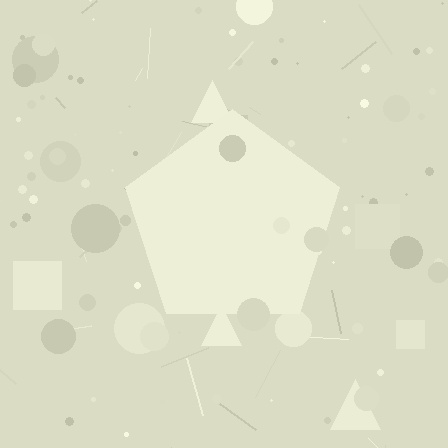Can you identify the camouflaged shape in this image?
The camouflaged shape is a pentagon.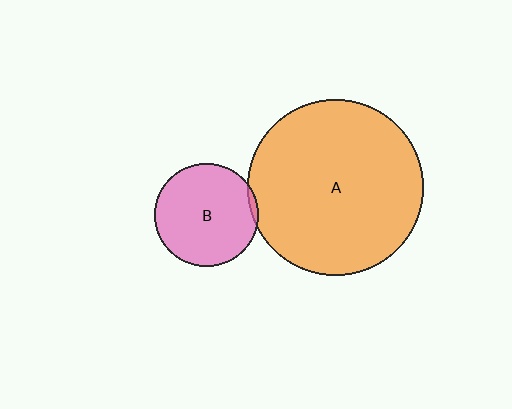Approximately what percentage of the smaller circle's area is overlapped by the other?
Approximately 5%.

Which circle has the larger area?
Circle A (orange).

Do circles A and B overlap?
Yes.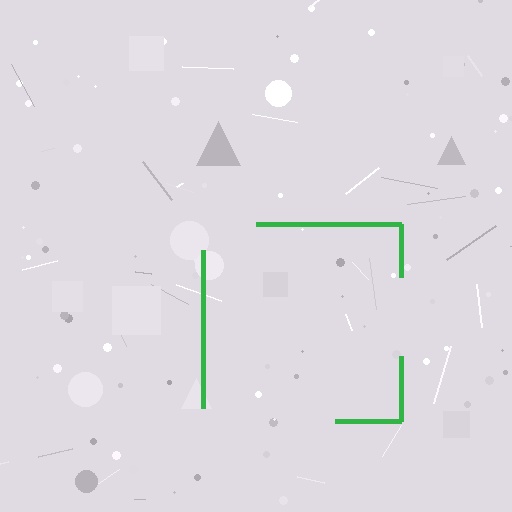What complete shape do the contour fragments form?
The contour fragments form a square.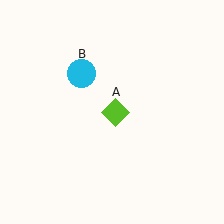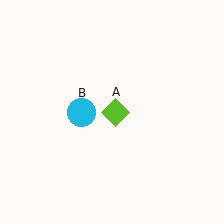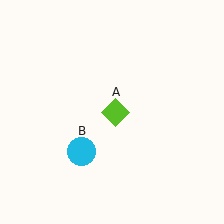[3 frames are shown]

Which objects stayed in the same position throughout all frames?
Lime diamond (object A) remained stationary.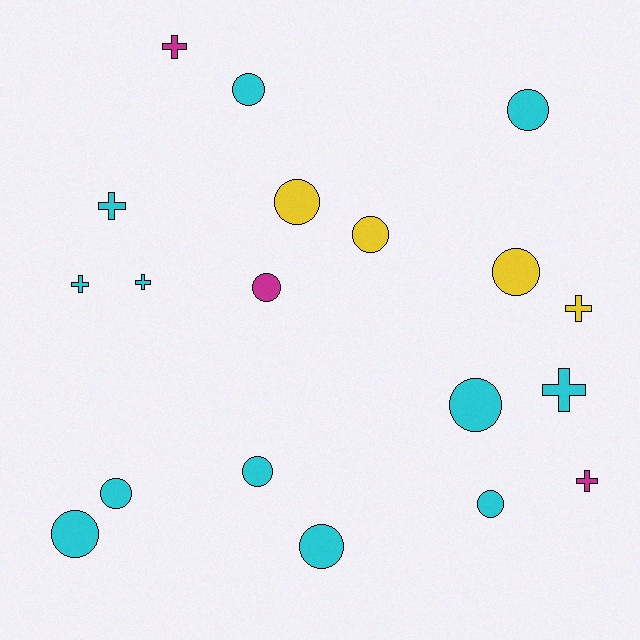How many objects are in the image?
There are 19 objects.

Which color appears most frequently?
Cyan, with 12 objects.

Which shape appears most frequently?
Circle, with 12 objects.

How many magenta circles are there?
There is 1 magenta circle.